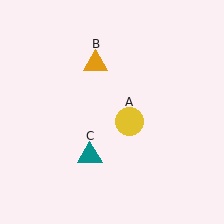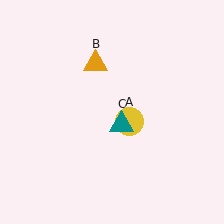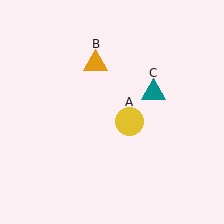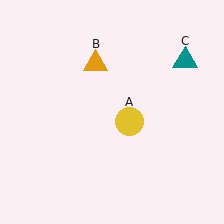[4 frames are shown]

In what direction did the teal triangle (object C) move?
The teal triangle (object C) moved up and to the right.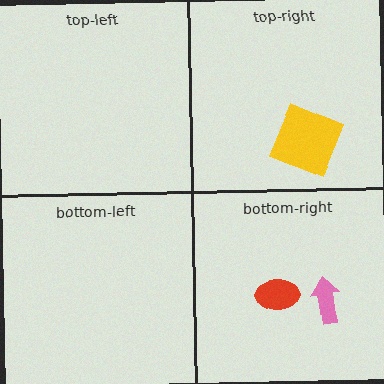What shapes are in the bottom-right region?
The pink arrow, the red ellipse.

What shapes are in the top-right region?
The yellow square.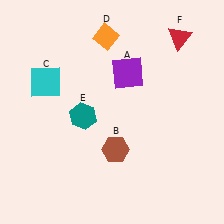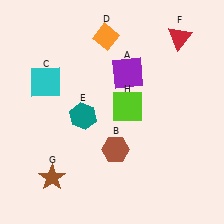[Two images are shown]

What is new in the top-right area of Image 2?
A lime square (H) was added in the top-right area of Image 2.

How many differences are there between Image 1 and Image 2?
There are 2 differences between the two images.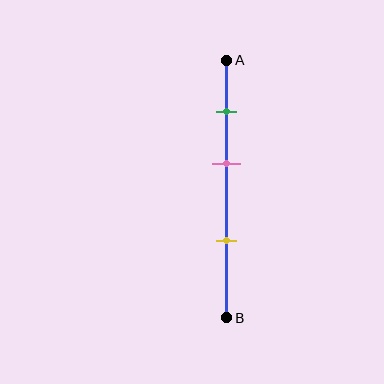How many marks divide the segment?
There are 3 marks dividing the segment.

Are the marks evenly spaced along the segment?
Yes, the marks are approximately evenly spaced.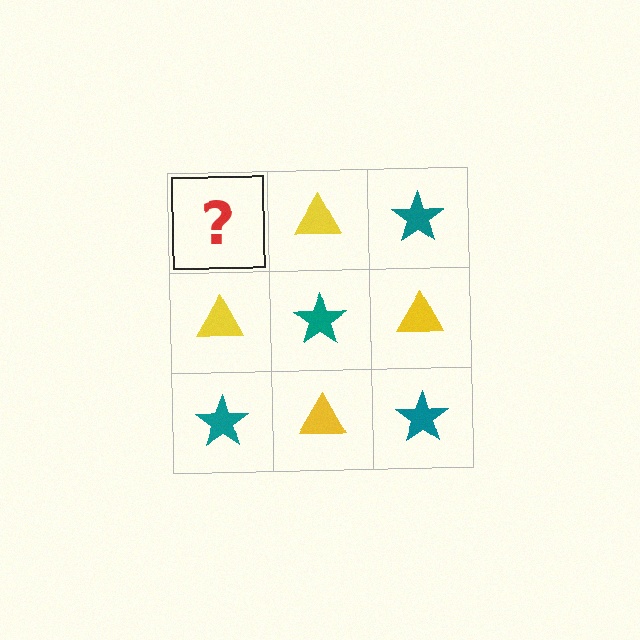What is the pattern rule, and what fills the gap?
The rule is that it alternates teal star and yellow triangle in a checkerboard pattern. The gap should be filled with a teal star.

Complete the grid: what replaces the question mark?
The question mark should be replaced with a teal star.